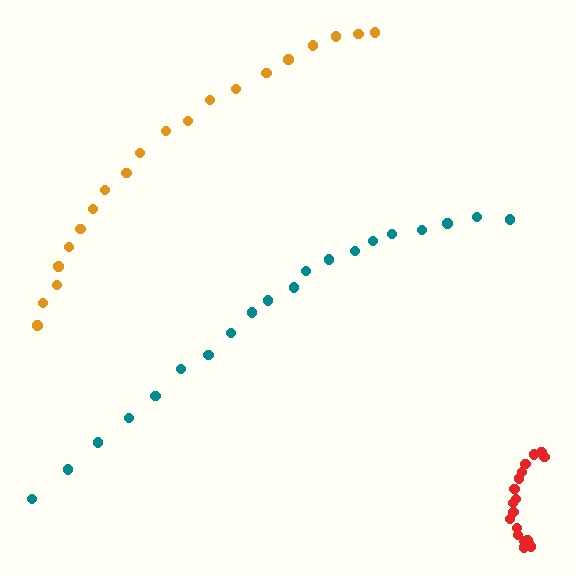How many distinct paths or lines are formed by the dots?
There are 3 distinct paths.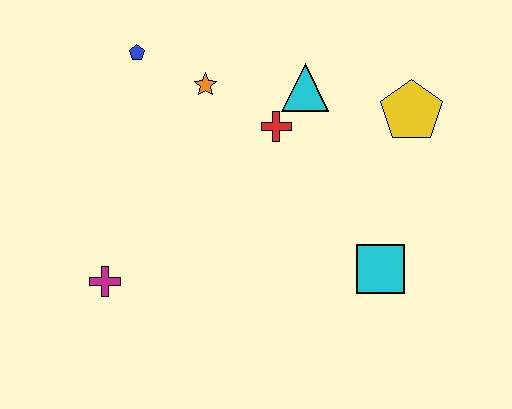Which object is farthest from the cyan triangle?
The magenta cross is farthest from the cyan triangle.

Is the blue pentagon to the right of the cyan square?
No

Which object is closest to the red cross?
The cyan triangle is closest to the red cross.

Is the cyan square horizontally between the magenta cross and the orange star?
No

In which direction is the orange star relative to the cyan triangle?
The orange star is to the left of the cyan triangle.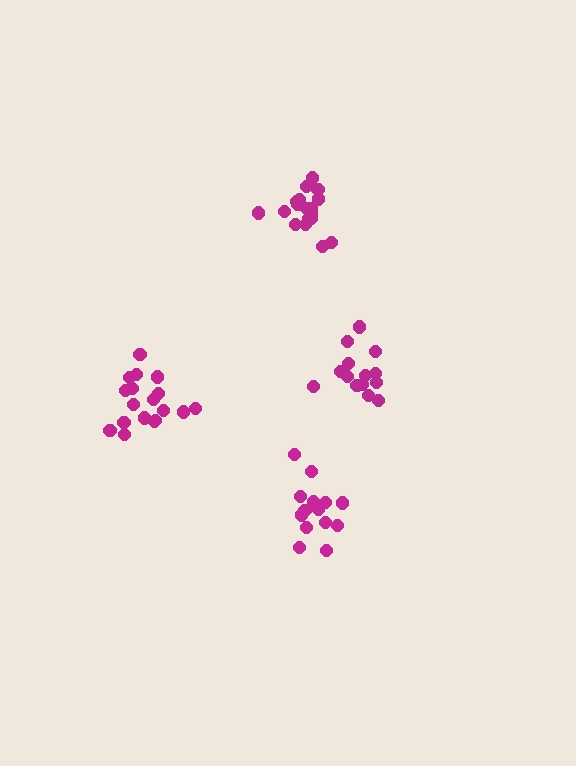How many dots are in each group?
Group 1: 18 dots, Group 2: 14 dots, Group 3: 18 dots, Group 4: 14 dots (64 total).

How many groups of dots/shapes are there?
There are 4 groups.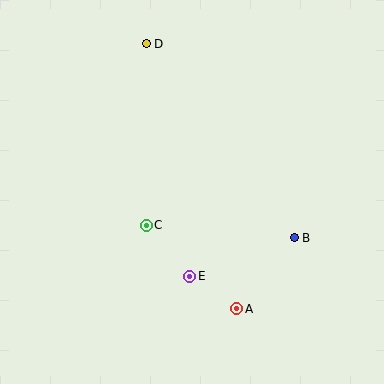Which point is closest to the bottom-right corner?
Point A is closest to the bottom-right corner.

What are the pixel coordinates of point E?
Point E is at (190, 276).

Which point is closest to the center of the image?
Point C at (146, 225) is closest to the center.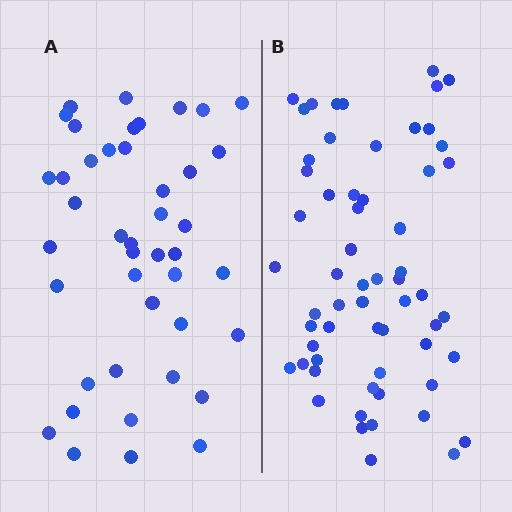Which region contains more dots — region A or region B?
Region B (the right region) has more dots.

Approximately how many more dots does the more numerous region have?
Region B has approximately 15 more dots than region A.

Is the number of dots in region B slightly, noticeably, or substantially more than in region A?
Region B has noticeably more, but not dramatically so. The ratio is roughly 1.4 to 1.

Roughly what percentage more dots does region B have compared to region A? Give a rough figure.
About 40% more.